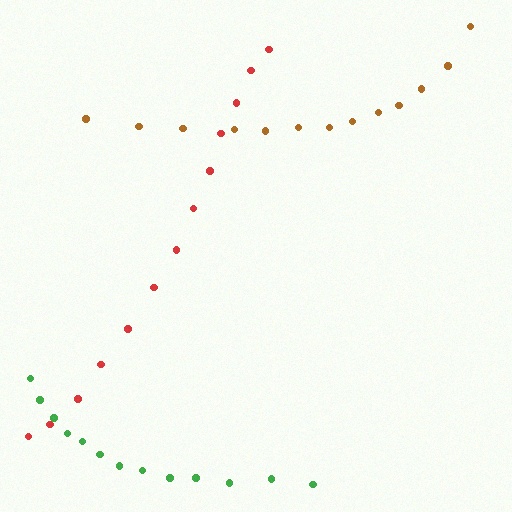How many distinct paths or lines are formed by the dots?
There are 3 distinct paths.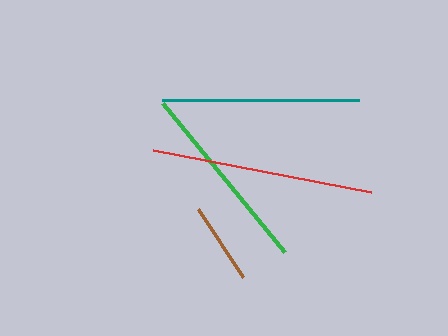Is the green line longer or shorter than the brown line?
The green line is longer than the brown line.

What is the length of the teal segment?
The teal segment is approximately 197 pixels long.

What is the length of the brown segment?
The brown segment is approximately 82 pixels long.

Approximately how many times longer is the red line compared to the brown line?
The red line is approximately 2.7 times the length of the brown line.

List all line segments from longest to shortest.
From longest to shortest: red, teal, green, brown.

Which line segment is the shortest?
The brown line is the shortest at approximately 82 pixels.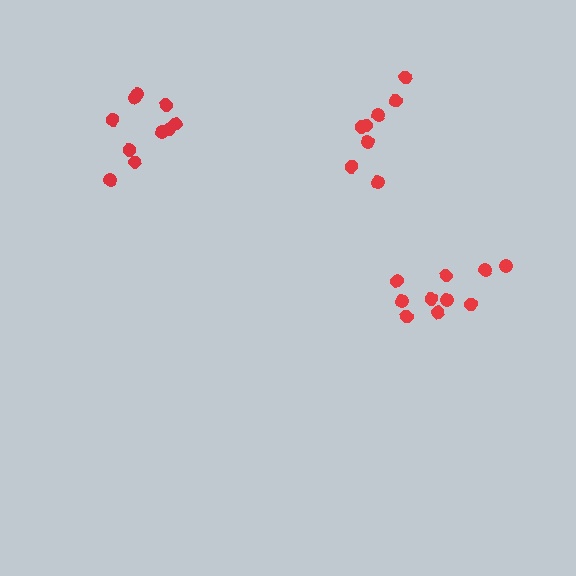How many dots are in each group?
Group 1: 10 dots, Group 2: 10 dots, Group 3: 8 dots (28 total).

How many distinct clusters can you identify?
There are 3 distinct clusters.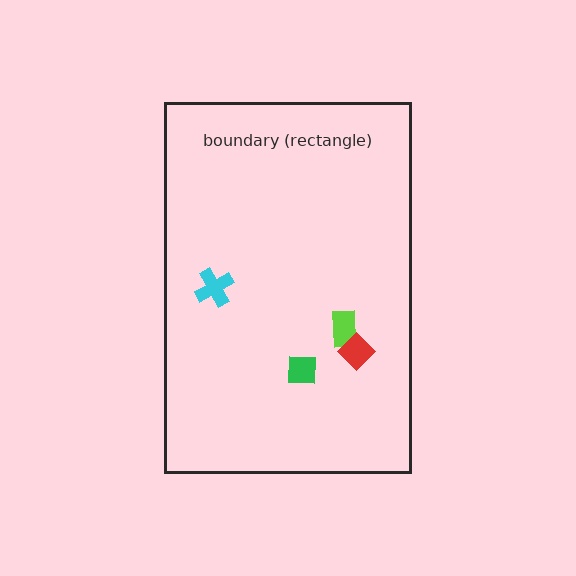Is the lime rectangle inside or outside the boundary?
Inside.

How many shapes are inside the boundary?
4 inside, 0 outside.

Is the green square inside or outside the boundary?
Inside.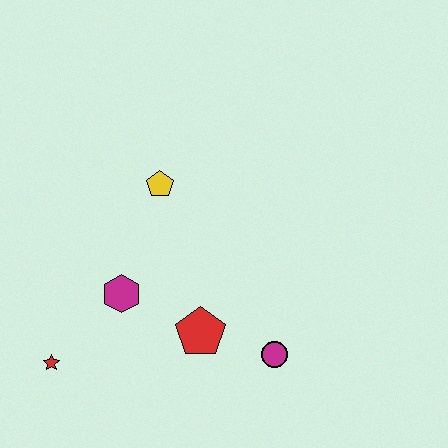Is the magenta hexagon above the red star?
Yes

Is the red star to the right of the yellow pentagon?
No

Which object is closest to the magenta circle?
The red pentagon is closest to the magenta circle.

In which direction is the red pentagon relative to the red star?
The red pentagon is to the right of the red star.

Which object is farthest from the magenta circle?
The red star is farthest from the magenta circle.